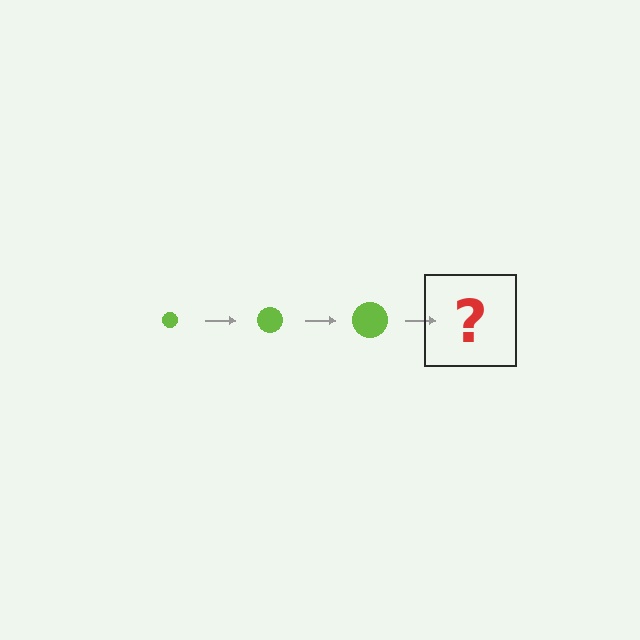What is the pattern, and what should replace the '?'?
The pattern is that the circle gets progressively larger each step. The '?' should be a lime circle, larger than the previous one.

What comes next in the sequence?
The next element should be a lime circle, larger than the previous one.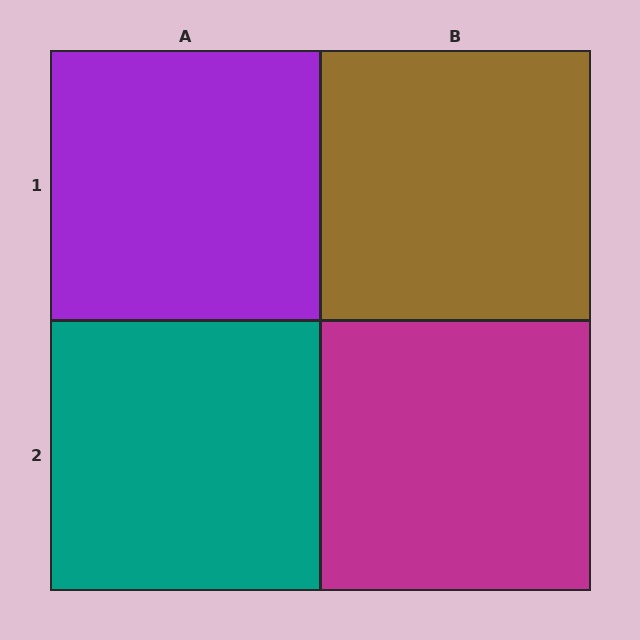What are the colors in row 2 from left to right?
Teal, magenta.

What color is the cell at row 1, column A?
Purple.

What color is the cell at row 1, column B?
Brown.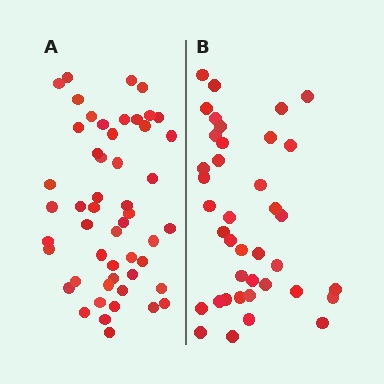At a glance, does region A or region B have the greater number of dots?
Region A (the left region) has more dots.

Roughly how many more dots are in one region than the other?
Region A has roughly 12 or so more dots than region B.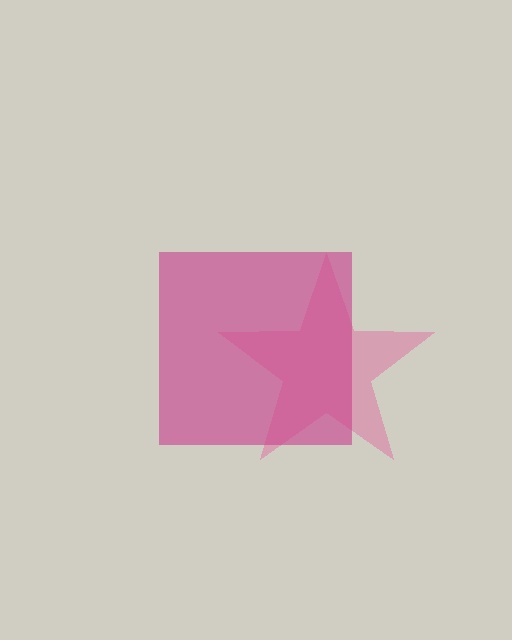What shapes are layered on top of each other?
The layered shapes are: a pink star, a magenta square.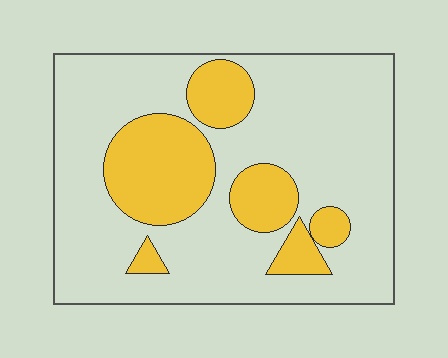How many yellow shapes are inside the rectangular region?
6.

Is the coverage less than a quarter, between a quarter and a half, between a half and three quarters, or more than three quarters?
Between a quarter and a half.